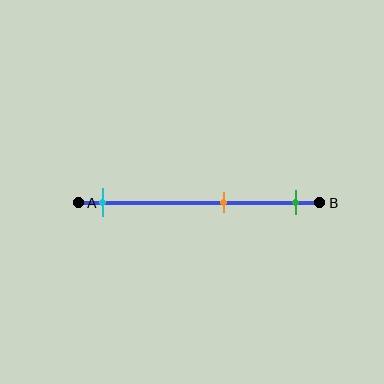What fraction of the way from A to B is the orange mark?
The orange mark is approximately 60% (0.6) of the way from A to B.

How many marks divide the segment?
There are 3 marks dividing the segment.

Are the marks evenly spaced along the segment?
No, the marks are not evenly spaced.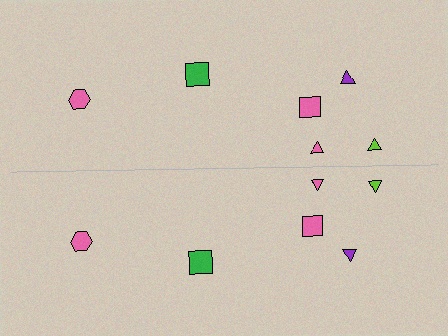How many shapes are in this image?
There are 12 shapes in this image.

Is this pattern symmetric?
Yes, this pattern has bilateral (reflection) symmetry.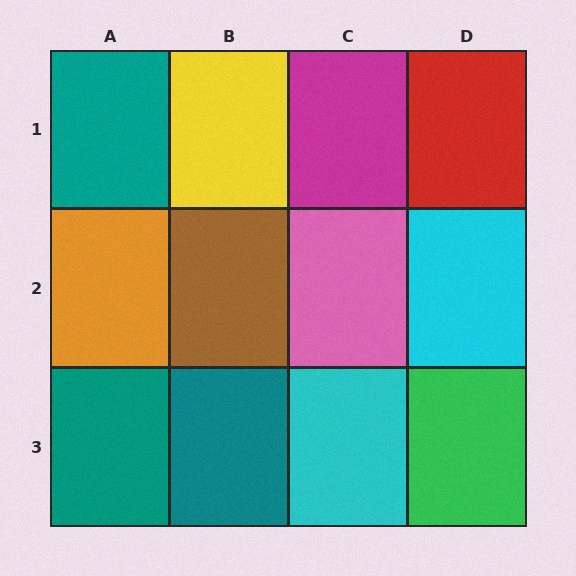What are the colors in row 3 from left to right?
Teal, teal, cyan, green.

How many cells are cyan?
2 cells are cyan.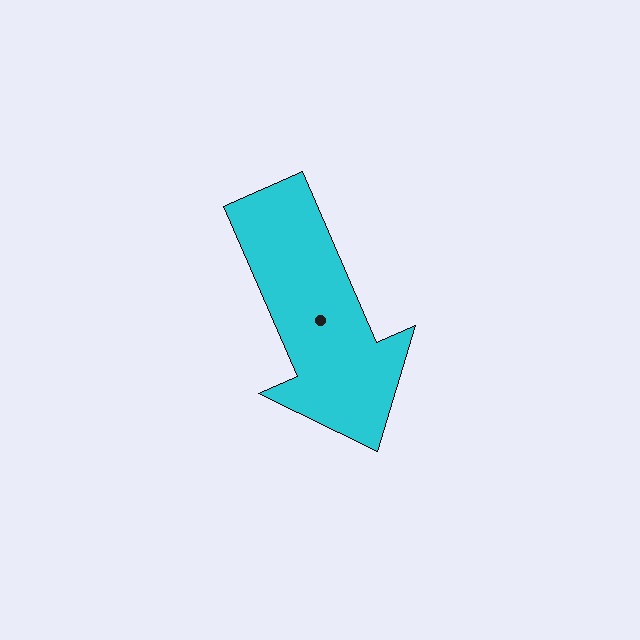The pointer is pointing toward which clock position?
Roughly 5 o'clock.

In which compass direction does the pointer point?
Southeast.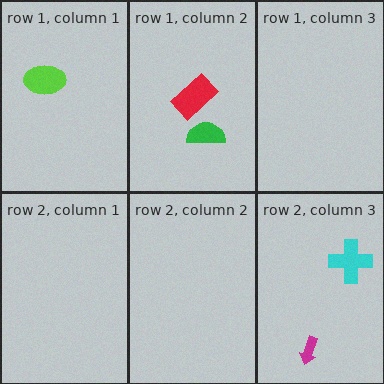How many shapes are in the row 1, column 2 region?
2.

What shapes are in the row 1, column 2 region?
The green semicircle, the red rectangle.